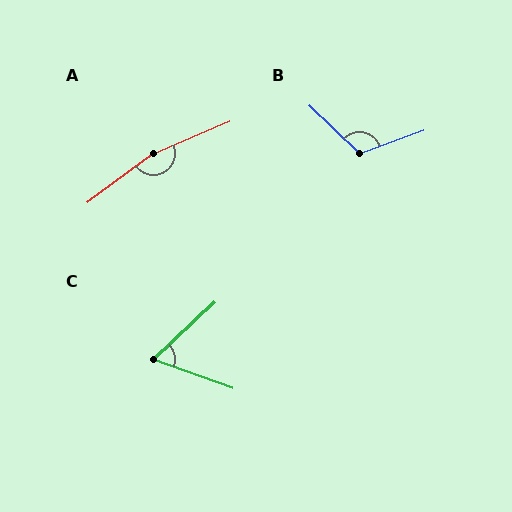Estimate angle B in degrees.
Approximately 116 degrees.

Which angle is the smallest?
C, at approximately 62 degrees.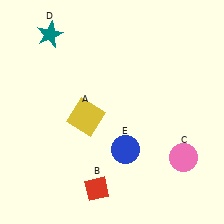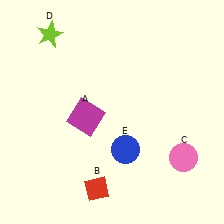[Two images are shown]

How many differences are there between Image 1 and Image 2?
There are 2 differences between the two images.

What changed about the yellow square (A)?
In Image 1, A is yellow. In Image 2, it changed to magenta.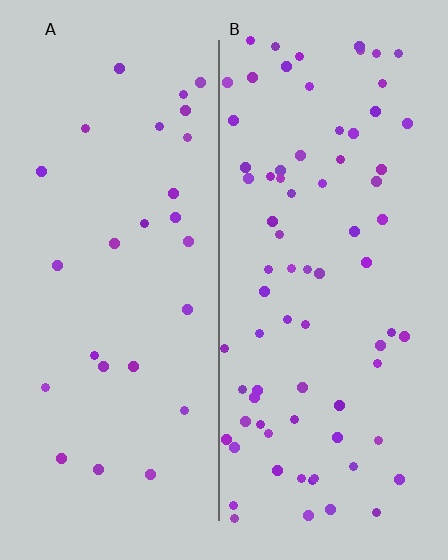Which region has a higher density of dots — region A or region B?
B (the right).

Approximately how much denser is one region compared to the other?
Approximately 2.9× — region B over region A.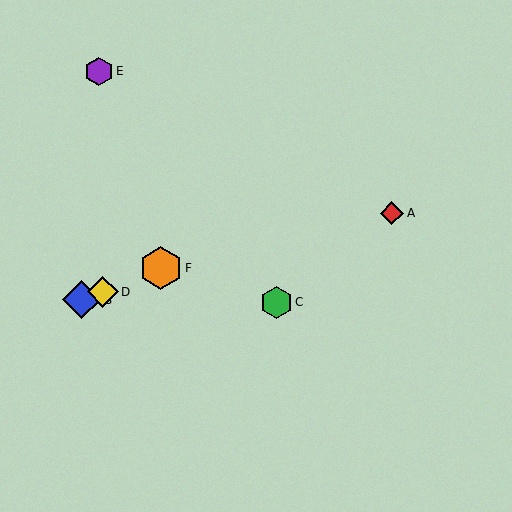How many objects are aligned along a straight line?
3 objects (B, D, F) are aligned along a straight line.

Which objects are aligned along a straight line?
Objects B, D, F are aligned along a straight line.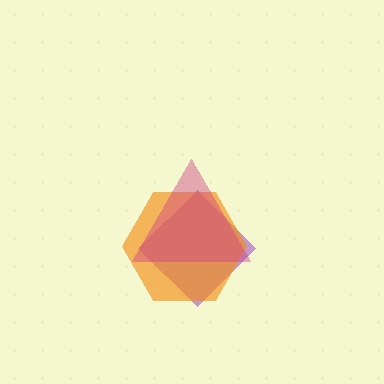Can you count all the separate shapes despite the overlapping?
Yes, there are 3 separate shapes.